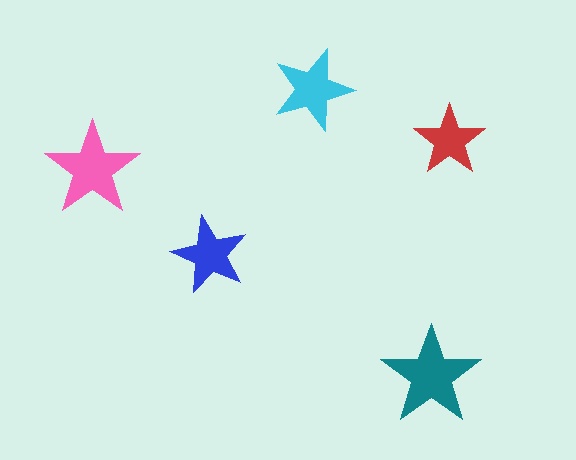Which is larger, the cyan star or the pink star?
The pink one.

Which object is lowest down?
The teal star is bottommost.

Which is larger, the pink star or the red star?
The pink one.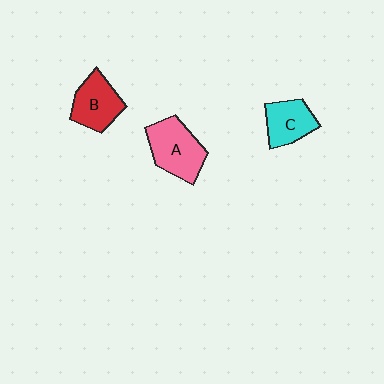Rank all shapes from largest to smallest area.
From largest to smallest: A (pink), B (red), C (cyan).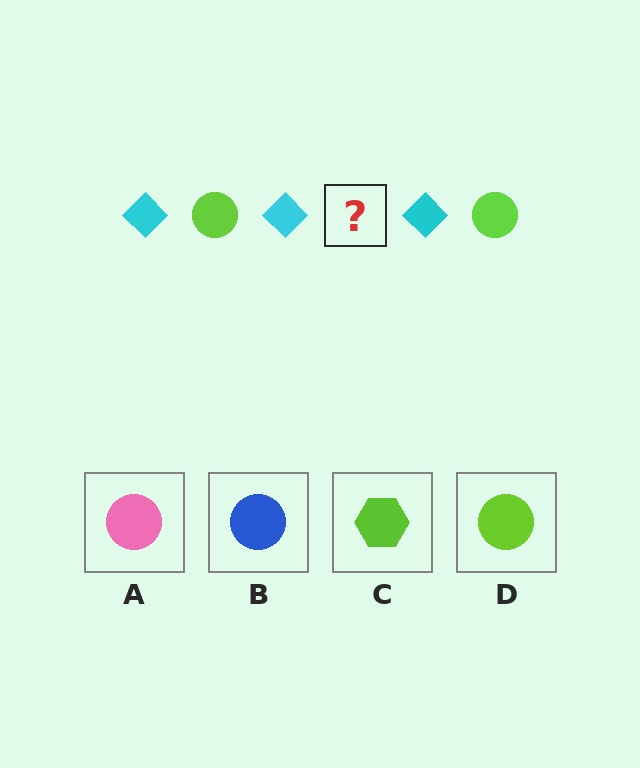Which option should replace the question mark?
Option D.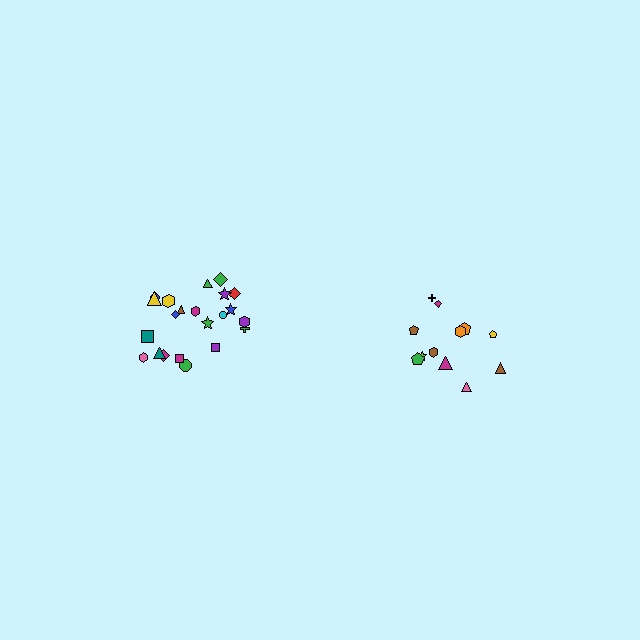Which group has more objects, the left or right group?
The left group.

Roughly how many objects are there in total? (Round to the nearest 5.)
Roughly 35 objects in total.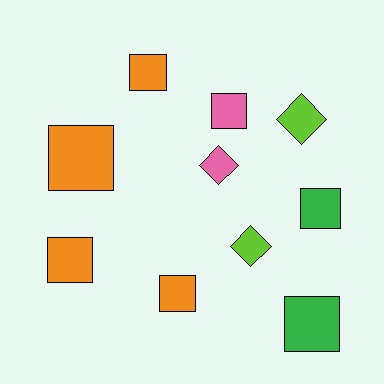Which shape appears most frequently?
Square, with 7 objects.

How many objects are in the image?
There are 10 objects.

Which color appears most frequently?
Orange, with 4 objects.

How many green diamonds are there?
There are no green diamonds.